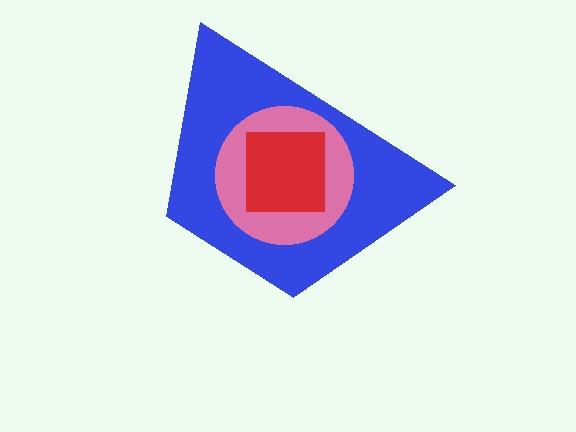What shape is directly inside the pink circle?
The red square.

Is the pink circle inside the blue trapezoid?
Yes.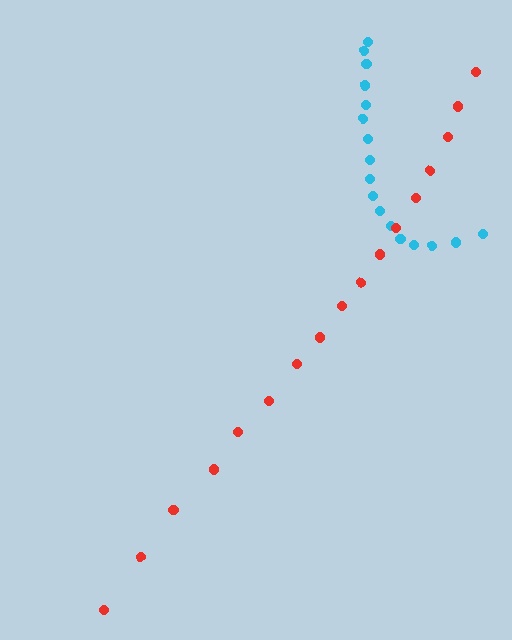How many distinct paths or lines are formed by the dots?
There are 2 distinct paths.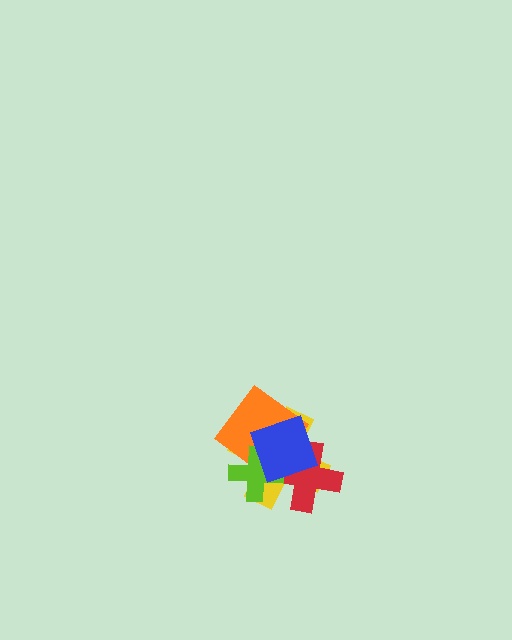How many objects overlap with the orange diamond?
3 objects overlap with the orange diamond.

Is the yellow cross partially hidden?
Yes, it is partially covered by another shape.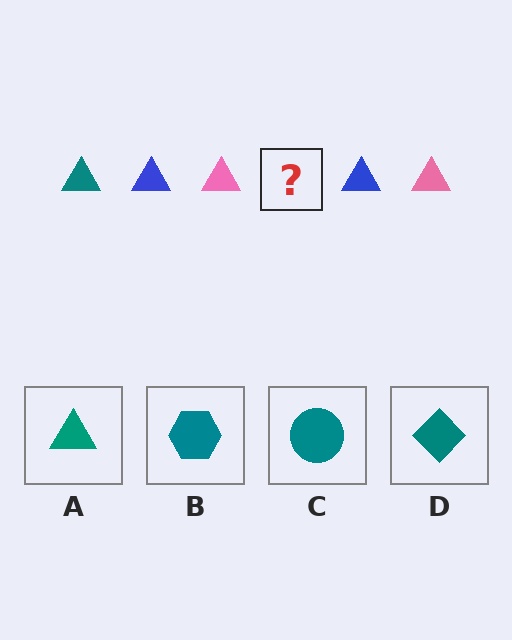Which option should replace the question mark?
Option A.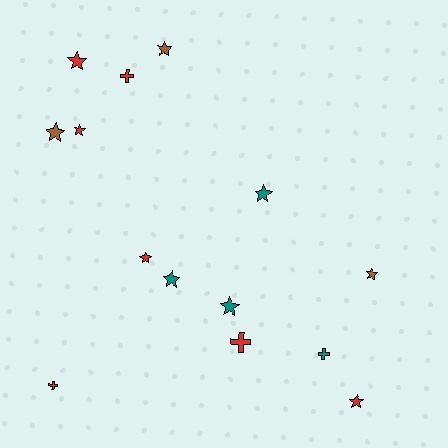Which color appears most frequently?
Red, with 7 objects.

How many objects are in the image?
There are 14 objects.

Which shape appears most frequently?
Star, with 10 objects.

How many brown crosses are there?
There are no brown crosses.